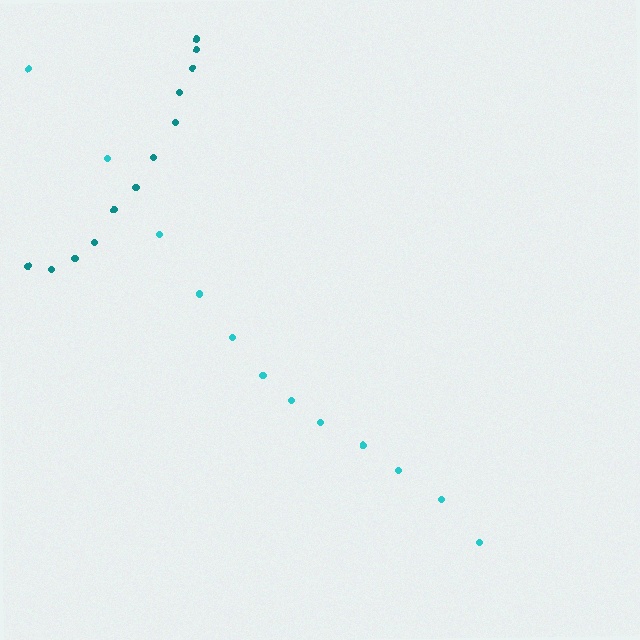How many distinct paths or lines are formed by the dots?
There are 2 distinct paths.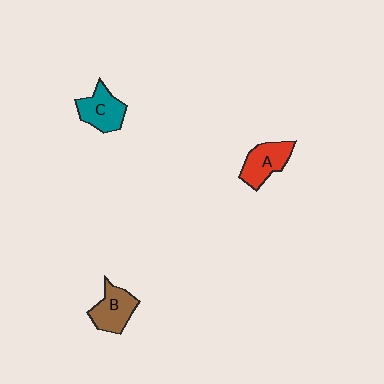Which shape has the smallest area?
Shape C (teal).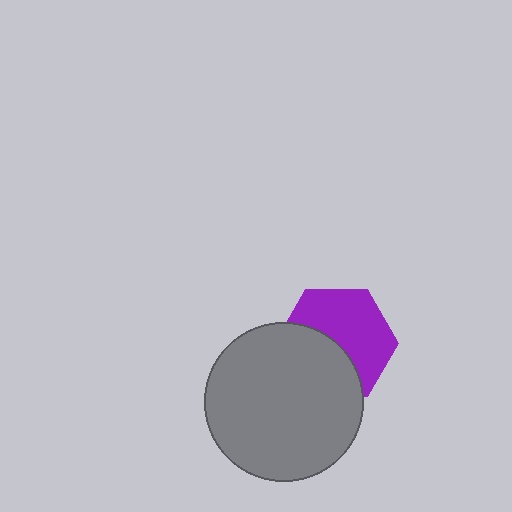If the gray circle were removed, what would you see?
You would see the complete purple hexagon.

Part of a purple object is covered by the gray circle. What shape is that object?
It is a hexagon.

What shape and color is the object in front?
The object in front is a gray circle.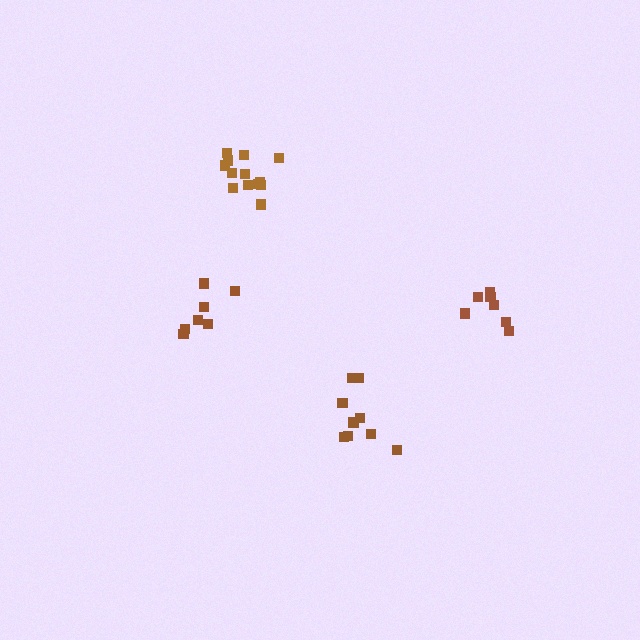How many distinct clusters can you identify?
There are 4 distinct clusters.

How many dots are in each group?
Group 1: 9 dots, Group 2: 13 dots, Group 3: 7 dots, Group 4: 7 dots (36 total).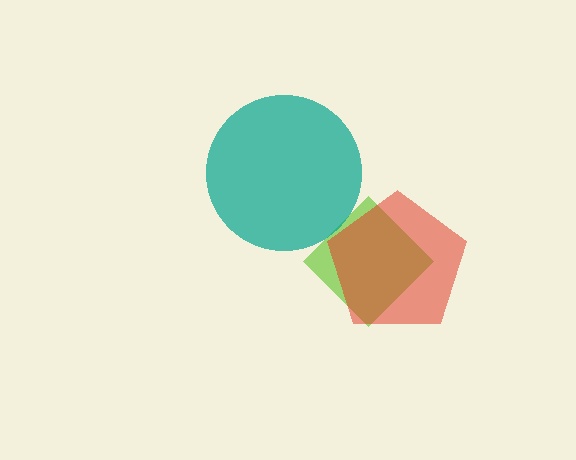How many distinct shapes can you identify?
There are 3 distinct shapes: a lime diamond, a red pentagon, a teal circle.